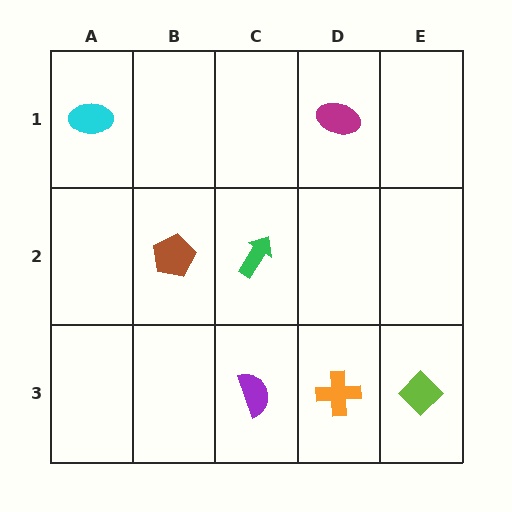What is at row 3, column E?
A lime diamond.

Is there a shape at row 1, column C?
No, that cell is empty.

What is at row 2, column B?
A brown pentagon.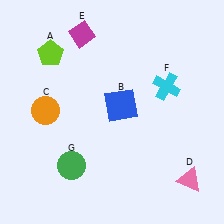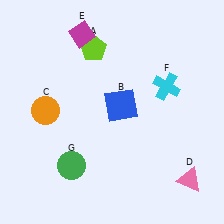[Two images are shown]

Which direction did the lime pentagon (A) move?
The lime pentagon (A) moved right.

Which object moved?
The lime pentagon (A) moved right.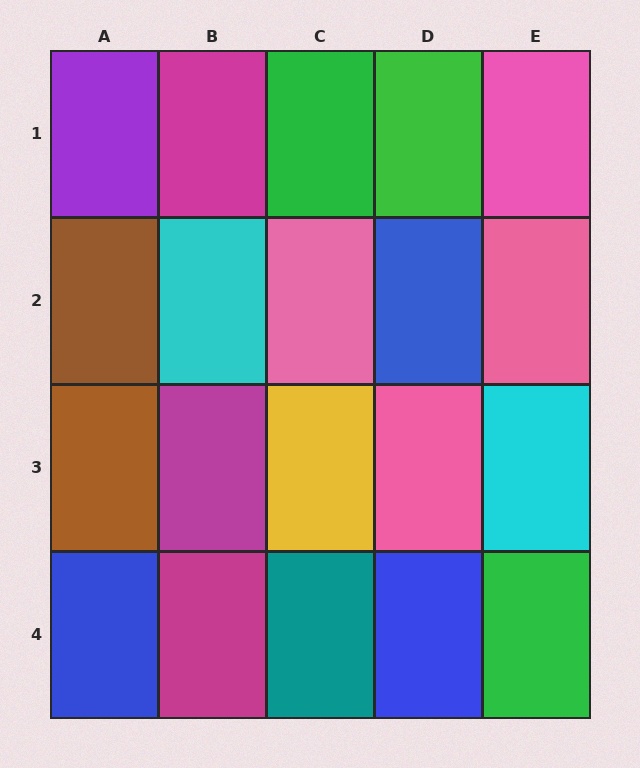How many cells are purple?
1 cell is purple.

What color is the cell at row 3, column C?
Yellow.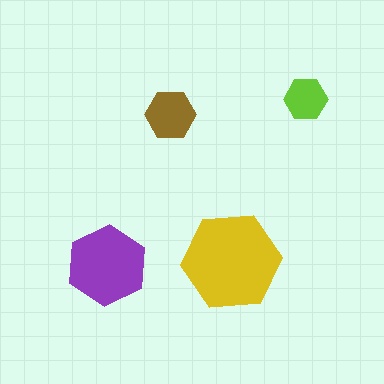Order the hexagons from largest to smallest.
the yellow one, the purple one, the brown one, the lime one.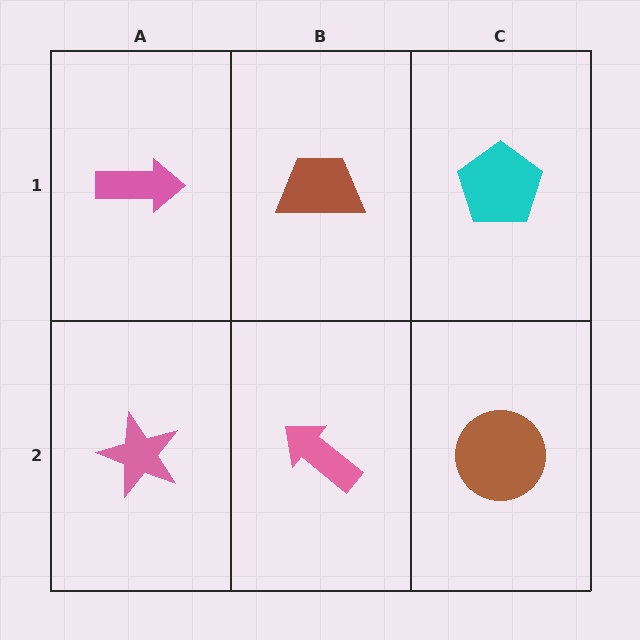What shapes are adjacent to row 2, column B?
A brown trapezoid (row 1, column B), a pink star (row 2, column A), a brown circle (row 2, column C).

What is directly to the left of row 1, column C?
A brown trapezoid.